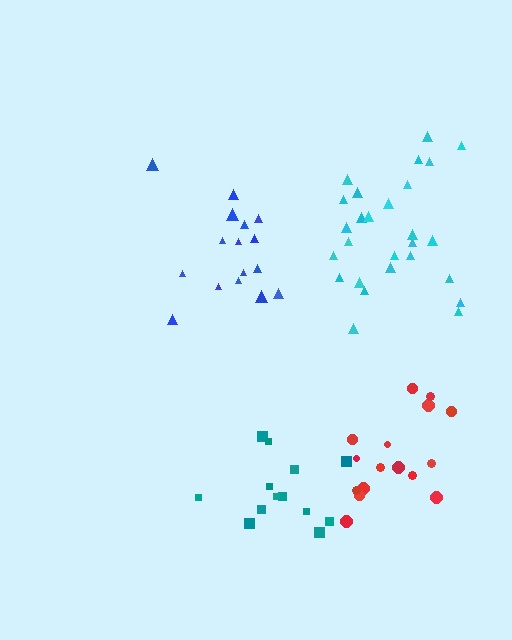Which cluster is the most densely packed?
Blue.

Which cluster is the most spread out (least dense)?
Red.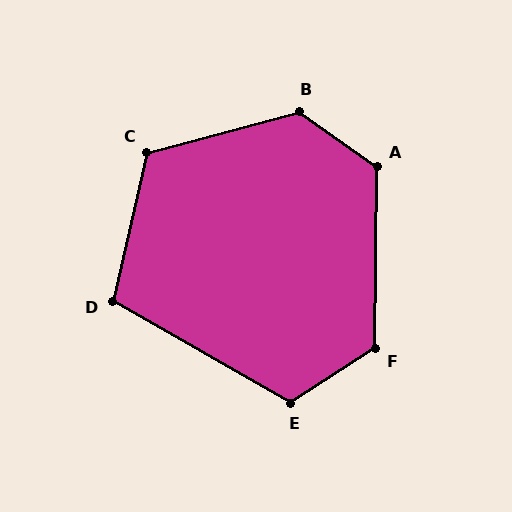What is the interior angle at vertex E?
Approximately 118 degrees (obtuse).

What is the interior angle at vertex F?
Approximately 123 degrees (obtuse).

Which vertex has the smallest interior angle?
D, at approximately 107 degrees.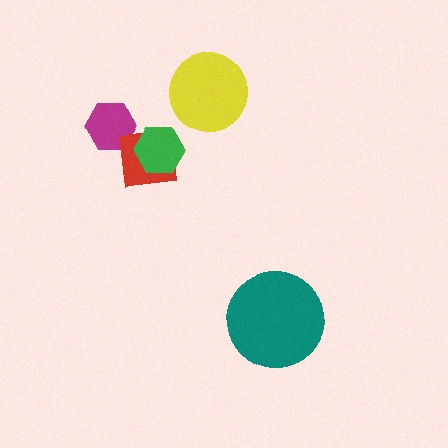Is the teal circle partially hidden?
No, no other shape covers it.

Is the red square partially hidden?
Yes, it is partially covered by another shape.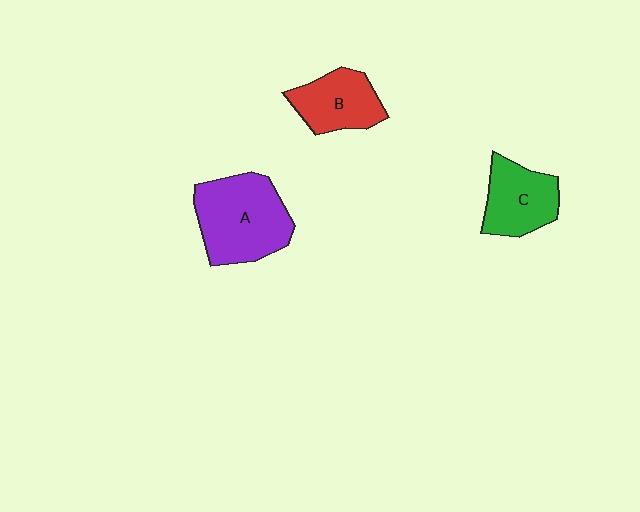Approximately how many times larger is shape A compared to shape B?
Approximately 1.6 times.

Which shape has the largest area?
Shape A (purple).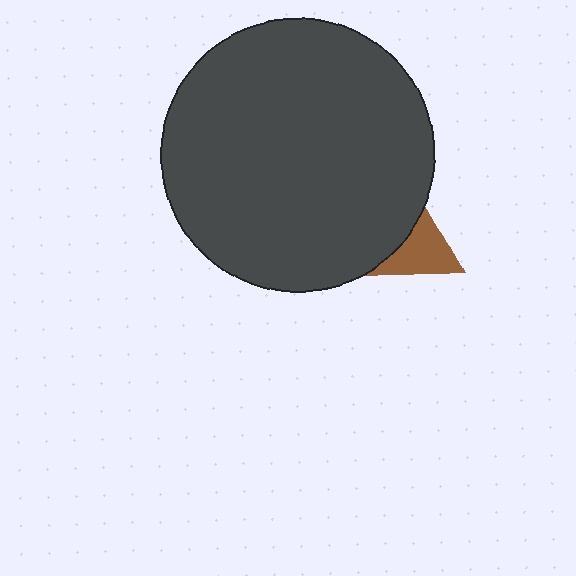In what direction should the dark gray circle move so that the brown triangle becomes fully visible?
The dark gray circle should move left. That is the shortest direction to clear the overlap and leave the brown triangle fully visible.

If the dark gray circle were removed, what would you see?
You would see the complete brown triangle.